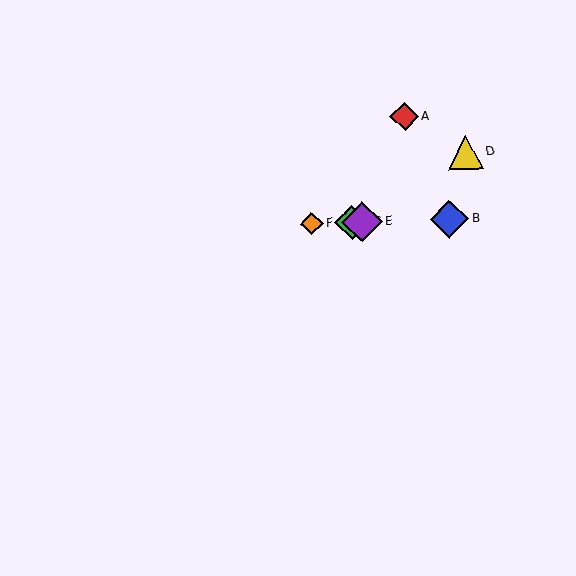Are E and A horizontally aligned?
No, E is at y≈222 and A is at y≈117.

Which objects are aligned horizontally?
Objects B, C, E, F are aligned horizontally.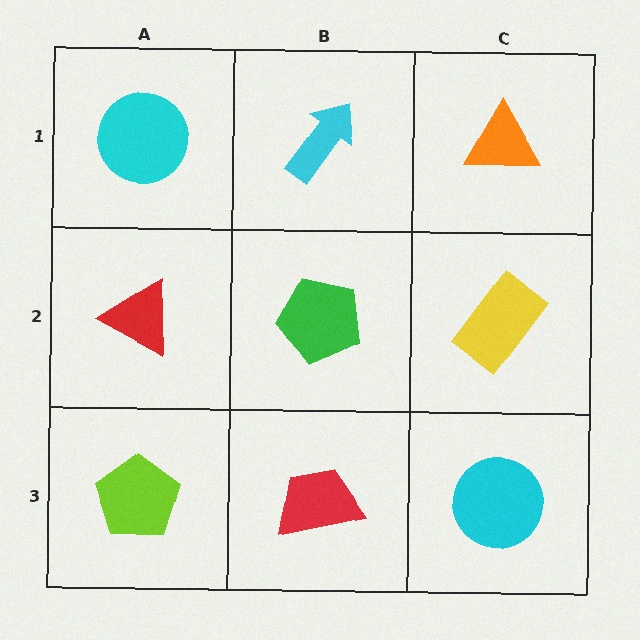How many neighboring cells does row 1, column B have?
3.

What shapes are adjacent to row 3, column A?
A red triangle (row 2, column A), a red trapezoid (row 3, column B).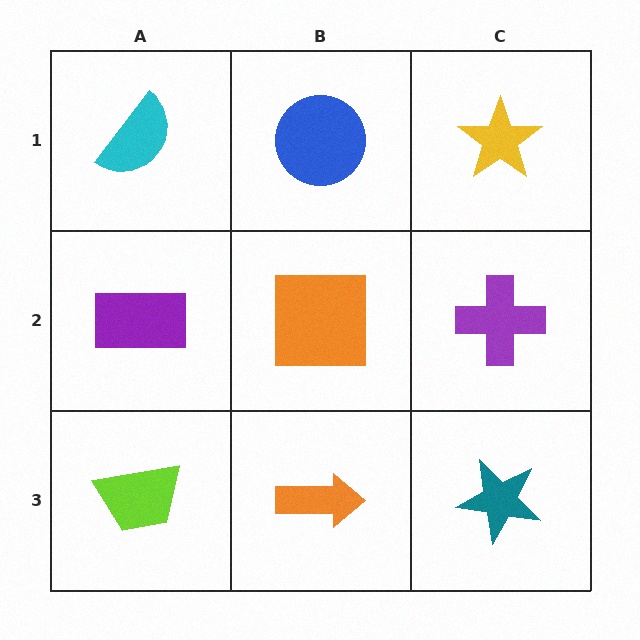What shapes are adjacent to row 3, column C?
A purple cross (row 2, column C), an orange arrow (row 3, column B).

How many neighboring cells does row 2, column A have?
3.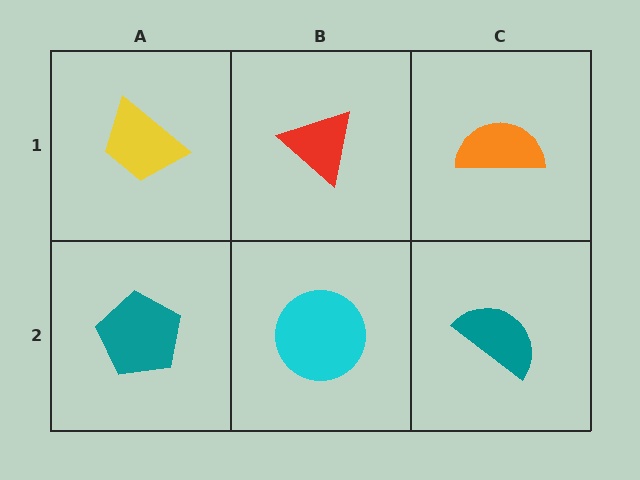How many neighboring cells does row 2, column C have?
2.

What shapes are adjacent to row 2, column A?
A yellow trapezoid (row 1, column A), a cyan circle (row 2, column B).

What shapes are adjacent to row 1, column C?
A teal semicircle (row 2, column C), a red triangle (row 1, column B).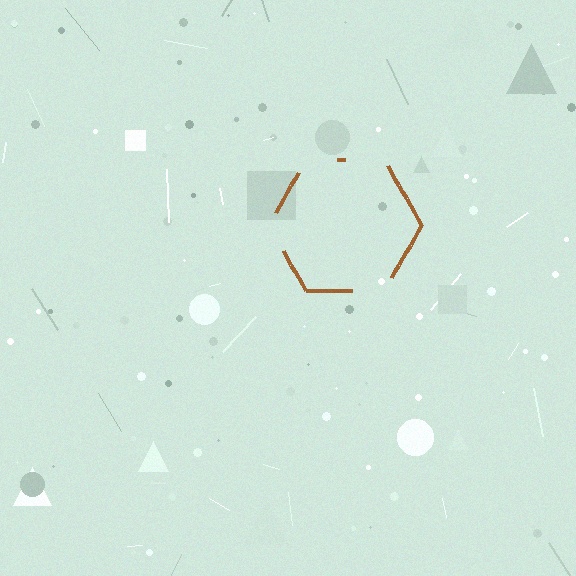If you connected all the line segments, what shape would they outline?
They would outline a hexagon.